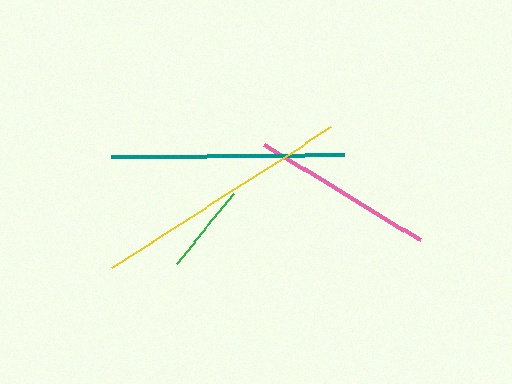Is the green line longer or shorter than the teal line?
The teal line is longer than the green line.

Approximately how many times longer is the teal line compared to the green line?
The teal line is approximately 2.6 times the length of the green line.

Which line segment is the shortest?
The green line is the shortest at approximately 90 pixels.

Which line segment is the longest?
The yellow line is the longest at approximately 261 pixels.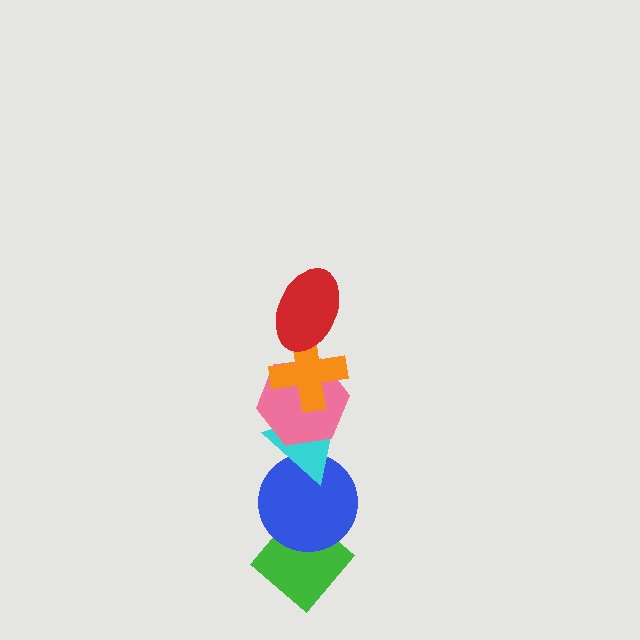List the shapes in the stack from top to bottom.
From top to bottom: the red ellipse, the orange cross, the pink hexagon, the cyan triangle, the blue circle, the green diamond.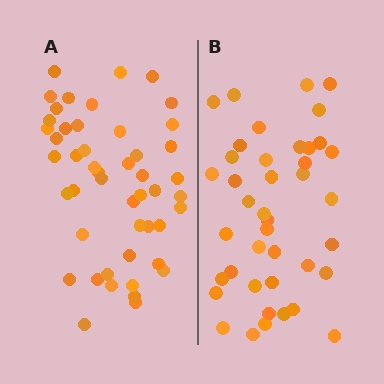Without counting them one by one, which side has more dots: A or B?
Region A (the left region) has more dots.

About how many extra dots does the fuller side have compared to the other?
Region A has roughly 8 or so more dots than region B.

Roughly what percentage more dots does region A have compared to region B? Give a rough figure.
About 15% more.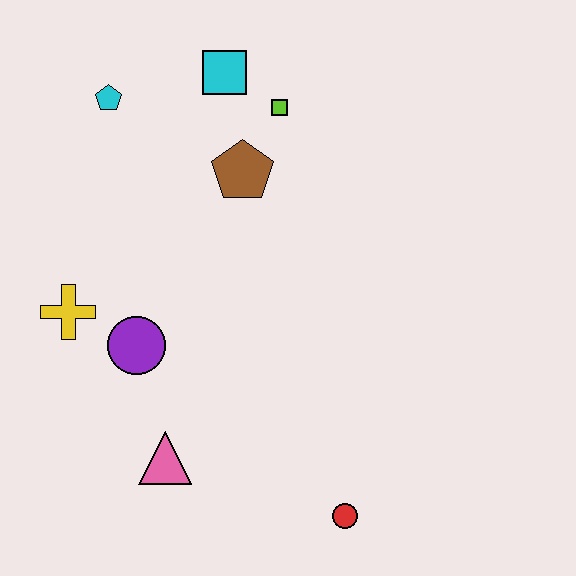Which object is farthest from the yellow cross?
The red circle is farthest from the yellow cross.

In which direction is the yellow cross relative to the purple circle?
The yellow cross is to the left of the purple circle.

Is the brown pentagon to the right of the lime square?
No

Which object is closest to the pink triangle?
The purple circle is closest to the pink triangle.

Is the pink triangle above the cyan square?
No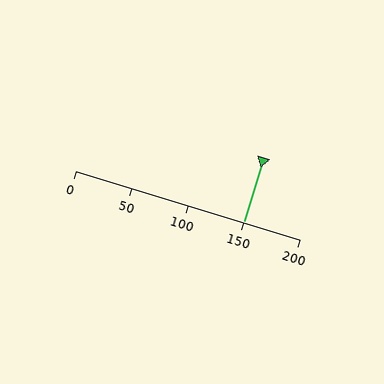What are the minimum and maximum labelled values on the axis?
The axis runs from 0 to 200.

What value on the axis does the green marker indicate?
The marker indicates approximately 150.